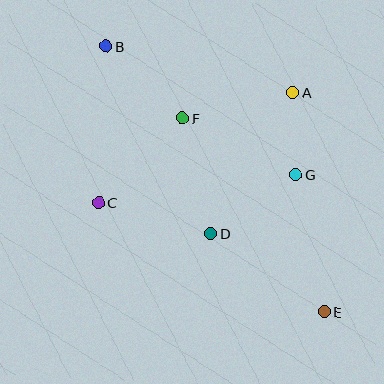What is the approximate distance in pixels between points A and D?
The distance between A and D is approximately 163 pixels.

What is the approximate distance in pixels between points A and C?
The distance between A and C is approximately 223 pixels.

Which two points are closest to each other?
Points A and G are closest to each other.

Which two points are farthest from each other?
Points B and E are farthest from each other.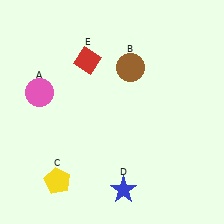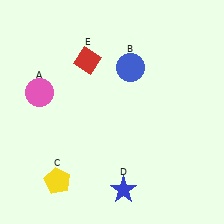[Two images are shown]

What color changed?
The circle (B) changed from brown in Image 1 to blue in Image 2.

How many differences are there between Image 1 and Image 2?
There is 1 difference between the two images.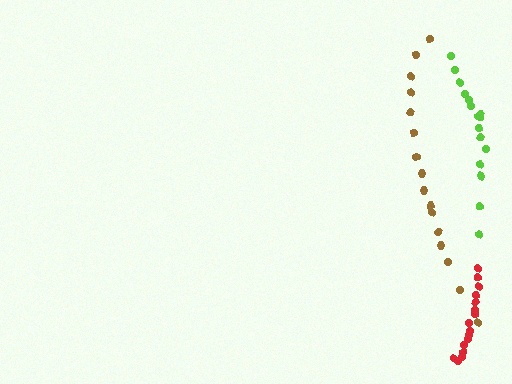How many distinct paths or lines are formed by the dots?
There are 3 distinct paths.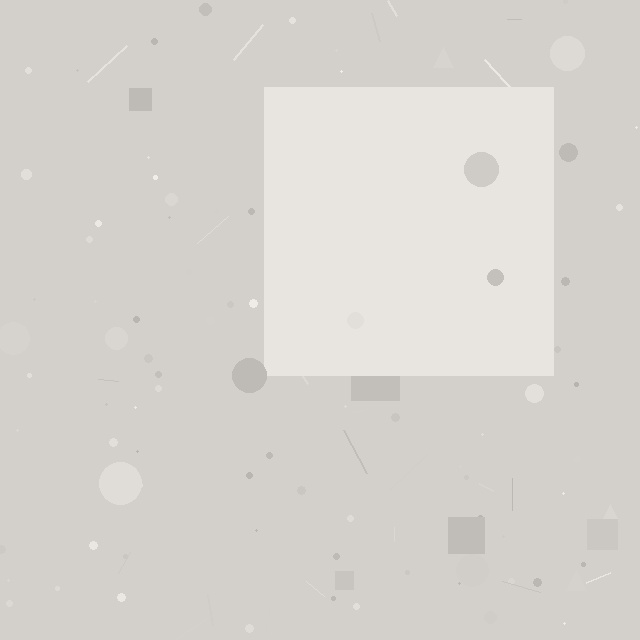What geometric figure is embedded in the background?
A square is embedded in the background.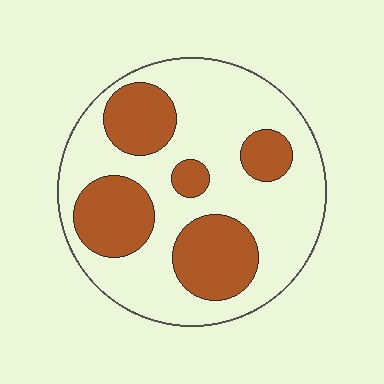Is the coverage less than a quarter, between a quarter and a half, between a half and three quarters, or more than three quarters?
Between a quarter and a half.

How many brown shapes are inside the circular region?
5.